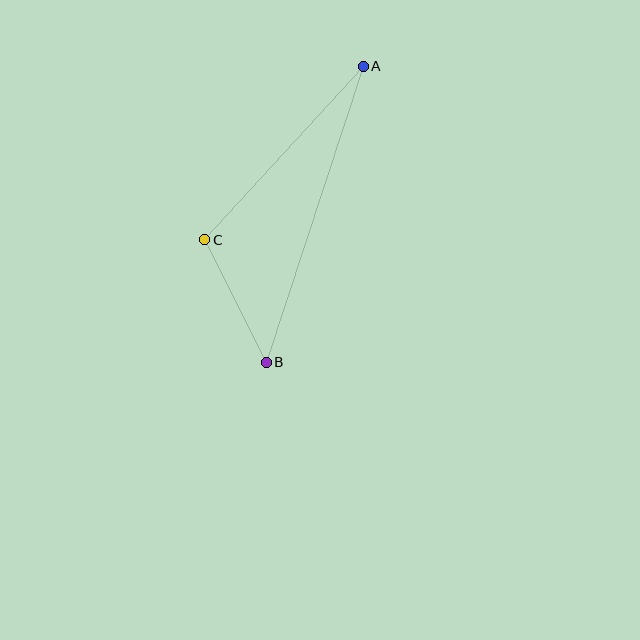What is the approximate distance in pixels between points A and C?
The distance between A and C is approximately 235 pixels.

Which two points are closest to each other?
Points B and C are closest to each other.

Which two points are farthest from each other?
Points A and B are farthest from each other.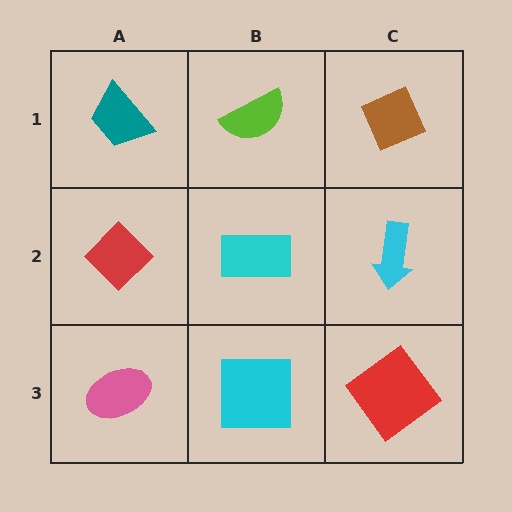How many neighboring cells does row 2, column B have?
4.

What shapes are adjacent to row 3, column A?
A red diamond (row 2, column A), a cyan square (row 3, column B).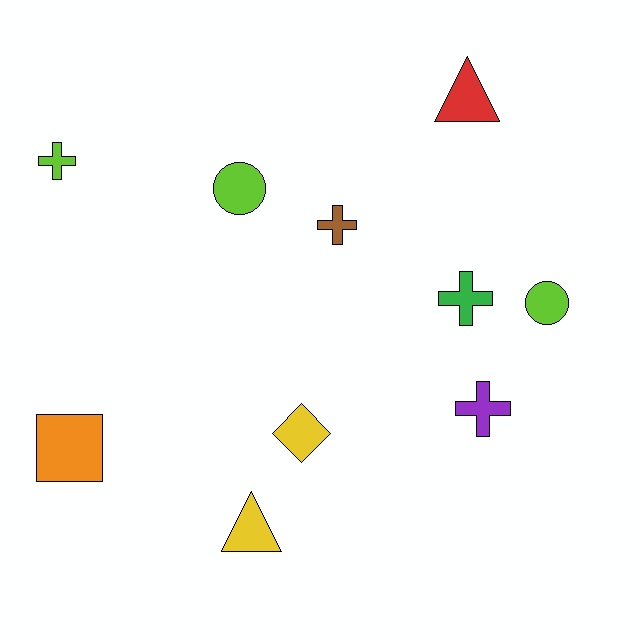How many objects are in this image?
There are 10 objects.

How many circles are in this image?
There are 2 circles.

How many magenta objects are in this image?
There are no magenta objects.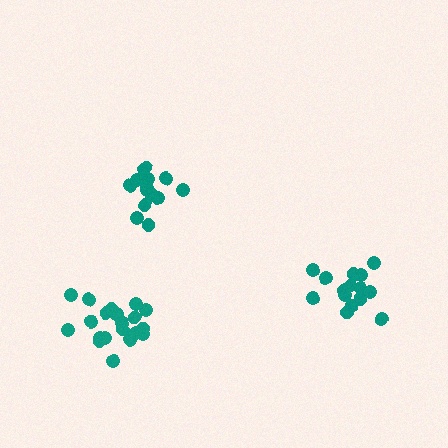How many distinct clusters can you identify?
There are 3 distinct clusters.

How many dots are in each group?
Group 1: 15 dots, Group 2: 15 dots, Group 3: 20 dots (50 total).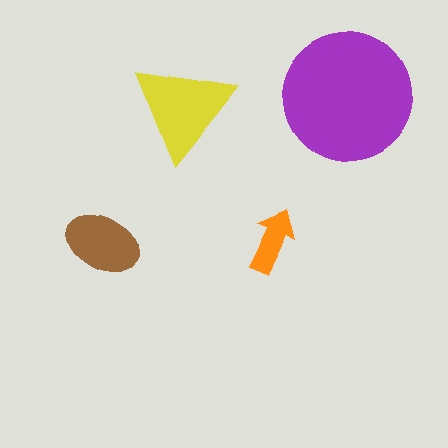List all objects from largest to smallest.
The purple circle, the yellow triangle, the brown ellipse, the orange arrow.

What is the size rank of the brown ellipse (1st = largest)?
3rd.